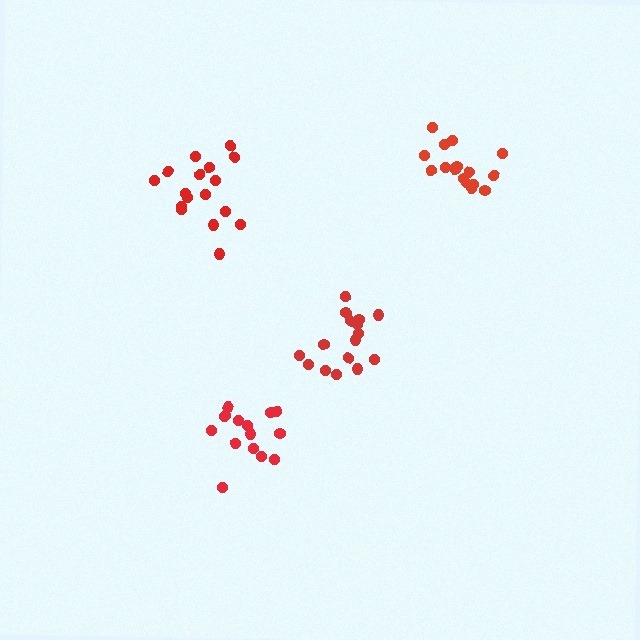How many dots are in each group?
Group 1: 17 dots, Group 2: 16 dots, Group 3: 15 dots, Group 4: 16 dots (64 total).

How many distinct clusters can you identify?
There are 4 distinct clusters.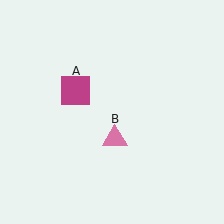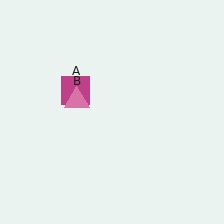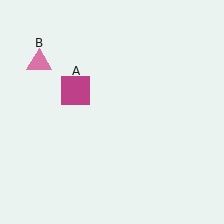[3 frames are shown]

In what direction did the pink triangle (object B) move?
The pink triangle (object B) moved up and to the left.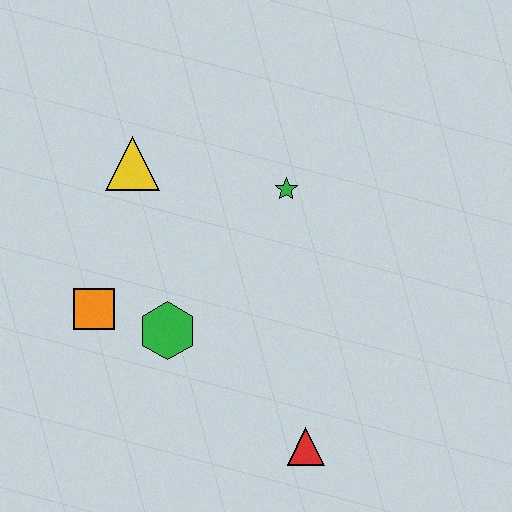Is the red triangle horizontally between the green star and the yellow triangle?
No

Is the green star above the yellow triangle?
No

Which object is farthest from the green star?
The red triangle is farthest from the green star.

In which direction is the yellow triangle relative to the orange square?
The yellow triangle is above the orange square.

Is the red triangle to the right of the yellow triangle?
Yes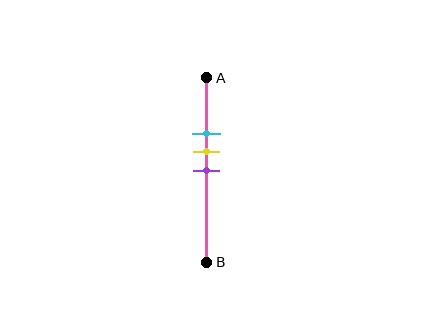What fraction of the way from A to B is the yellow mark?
The yellow mark is approximately 40% (0.4) of the way from A to B.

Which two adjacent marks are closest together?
The yellow and purple marks are the closest adjacent pair.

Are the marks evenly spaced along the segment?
Yes, the marks are approximately evenly spaced.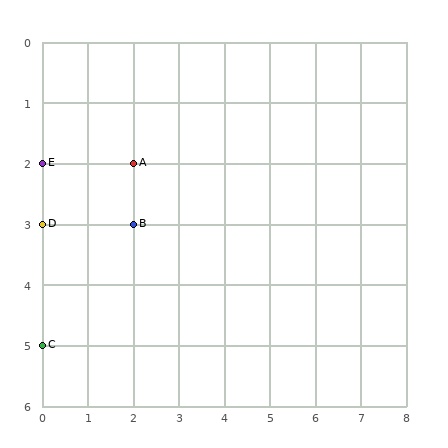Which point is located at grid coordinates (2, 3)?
Point B is at (2, 3).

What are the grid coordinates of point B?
Point B is at grid coordinates (2, 3).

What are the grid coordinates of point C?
Point C is at grid coordinates (0, 5).